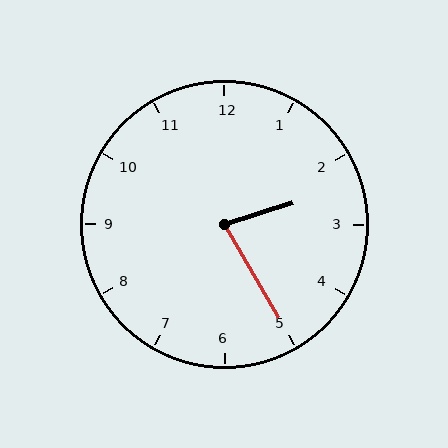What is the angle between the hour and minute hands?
Approximately 78 degrees.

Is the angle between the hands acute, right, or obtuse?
It is acute.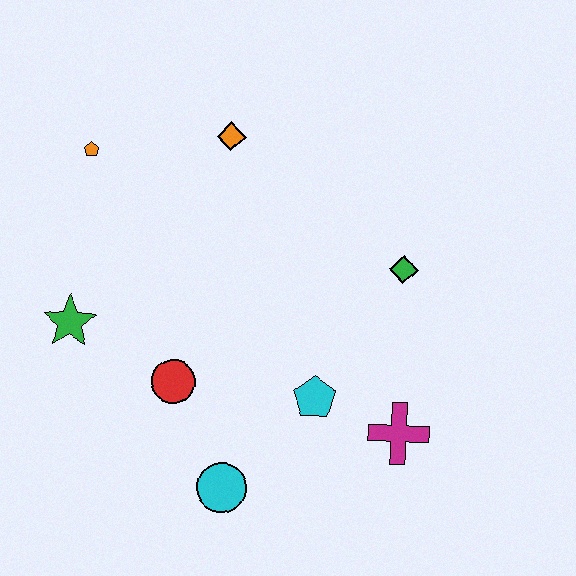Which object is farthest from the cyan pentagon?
The orange pentagon is farthest from the cyan pentagon.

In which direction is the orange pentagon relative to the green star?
The orange pentagon is above the green star.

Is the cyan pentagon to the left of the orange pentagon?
No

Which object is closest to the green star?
The red circle is closest to the green star.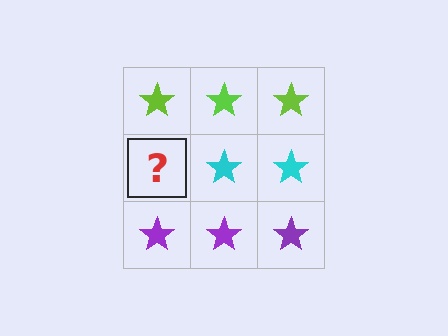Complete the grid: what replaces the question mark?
The question mark should be replaced with a cyan star.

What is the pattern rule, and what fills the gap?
The rule is that each row has a consistent color. The gap should be filled with a cyan star.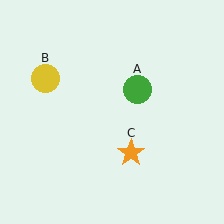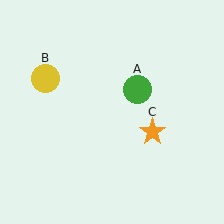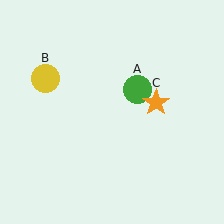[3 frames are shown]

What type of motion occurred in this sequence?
The orange star (object C) rotated counterclockwise around the center of the scene.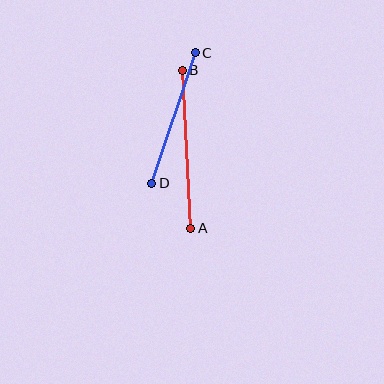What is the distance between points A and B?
The distance is approximately 158 pixels.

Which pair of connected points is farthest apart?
Points A and B are farthest apart.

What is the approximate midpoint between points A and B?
The midpoint is at approximately (187, 149) pixels.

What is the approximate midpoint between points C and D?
The midpoint is at approximately (173, 118) pixels.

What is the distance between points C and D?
The distance is approximately 138 pixels.